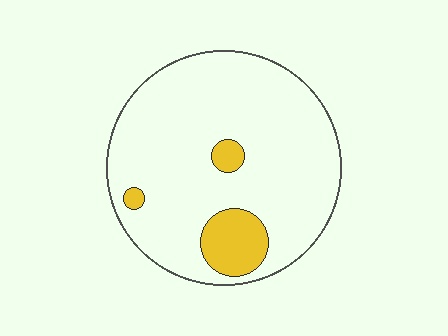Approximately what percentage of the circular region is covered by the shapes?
Approximately 10%.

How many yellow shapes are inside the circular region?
3.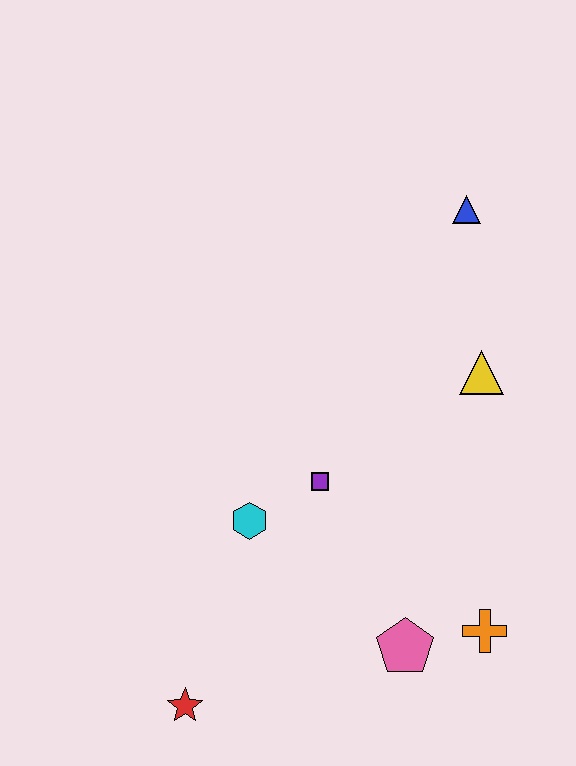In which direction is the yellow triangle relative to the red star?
The yellow triangle is above the red star.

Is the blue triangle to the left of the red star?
No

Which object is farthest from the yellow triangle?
The red star is farthest from the yellow triangle.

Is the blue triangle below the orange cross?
No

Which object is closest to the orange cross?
The pink pentagon is closest to the orange cross.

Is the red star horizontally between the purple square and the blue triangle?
No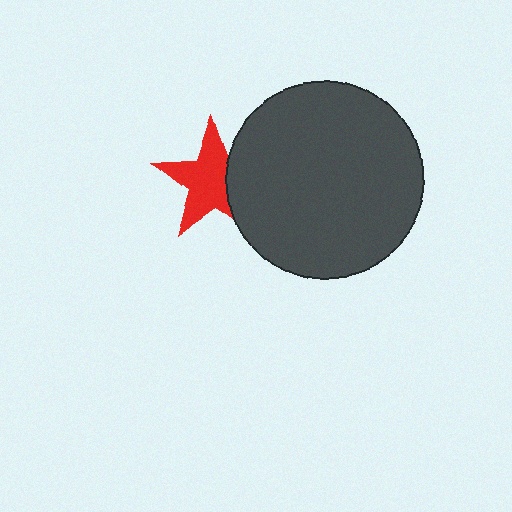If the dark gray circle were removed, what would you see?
You would see the complete red star.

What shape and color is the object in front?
The object in front is a dark gray circle.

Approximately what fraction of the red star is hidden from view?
Roughly 31% of the red star is hidden behind the dark gray circle.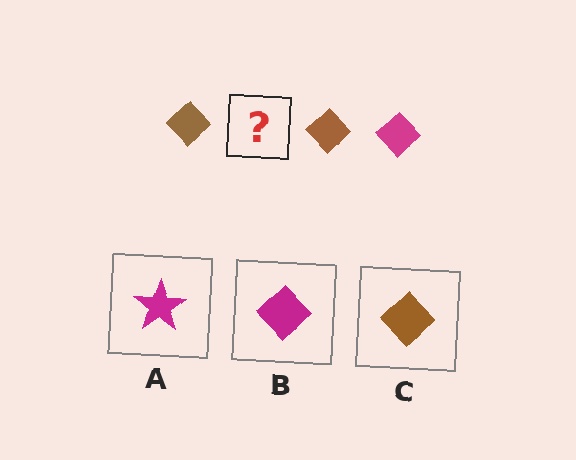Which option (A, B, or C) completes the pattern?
B.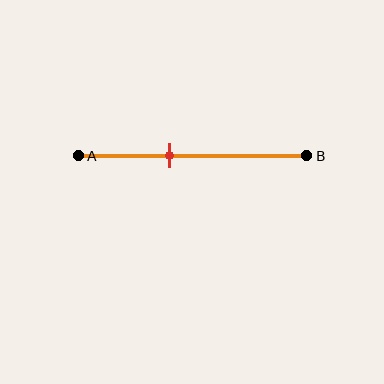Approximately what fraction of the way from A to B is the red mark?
The red mark is approximately 40% of the way from A to B.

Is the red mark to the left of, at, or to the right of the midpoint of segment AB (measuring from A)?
The red mark is to the left of the midpoint of segment AB.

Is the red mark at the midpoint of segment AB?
No, the mark is at about 40% from A, not at the 50% midpoint.